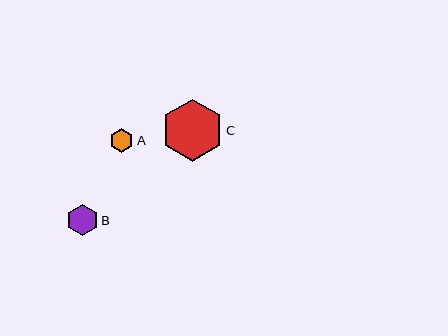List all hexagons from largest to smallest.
From largest to smallest: C, B, A.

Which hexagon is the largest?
Hexagon C is the largest with a size of approximately 62 pixels.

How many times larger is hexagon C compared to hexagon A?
Hexagon C is approximately 2.6 times the size of hexagon A.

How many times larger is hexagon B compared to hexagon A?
Hexagon B is approximately 1.3 times the size of hexagon A.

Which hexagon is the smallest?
Hexagon A is the smallest with a size of approximately 23 pixels.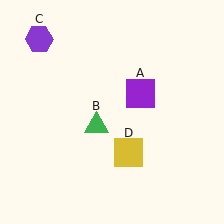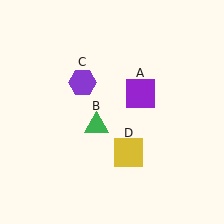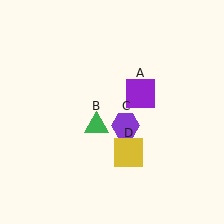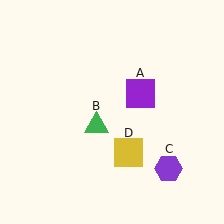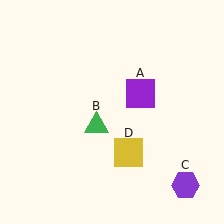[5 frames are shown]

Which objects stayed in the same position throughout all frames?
Purple square (object A) and green triangle (object B) and yellow square (object D) remained stationary.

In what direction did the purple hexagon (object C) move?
The purple hexagon (object C) moved down and to the right.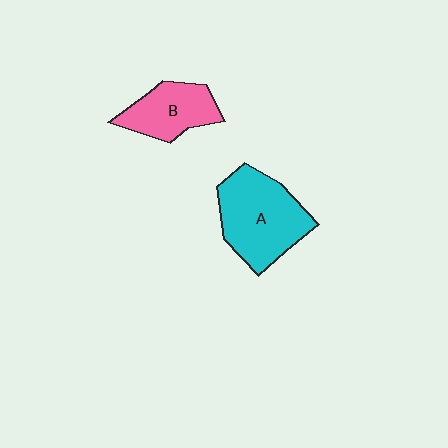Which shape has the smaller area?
Shape B (pink).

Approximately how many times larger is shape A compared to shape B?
Approximately 1.6 times.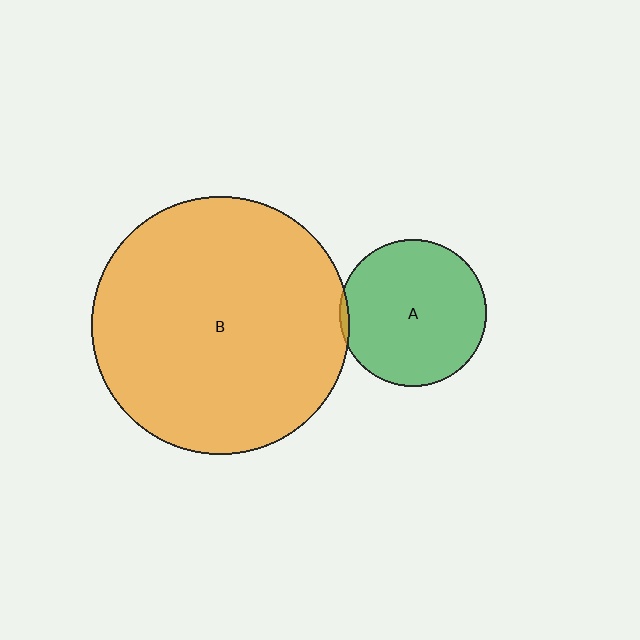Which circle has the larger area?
Circle B (orange).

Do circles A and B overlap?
Yes.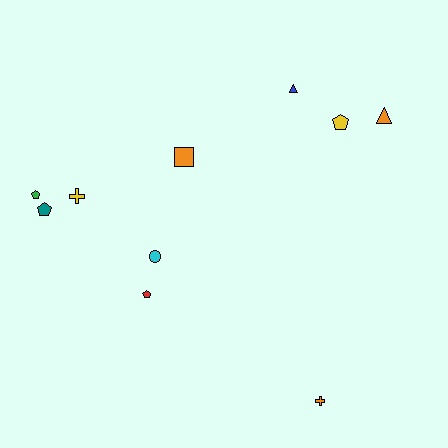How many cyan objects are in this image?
There is 1 cyan object.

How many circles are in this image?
There is 1 circle.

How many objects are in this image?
There are 10 objects.